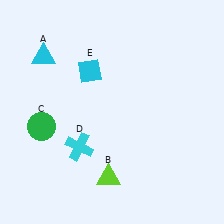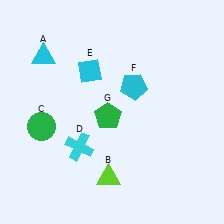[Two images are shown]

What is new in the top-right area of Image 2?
A cyan pentagon (F) was added in the top-right area of Image 2.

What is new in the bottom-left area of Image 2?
A green pentagon (G) was added in the bottom-left area of Image 2.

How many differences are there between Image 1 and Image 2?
There are 2 differences between the two images.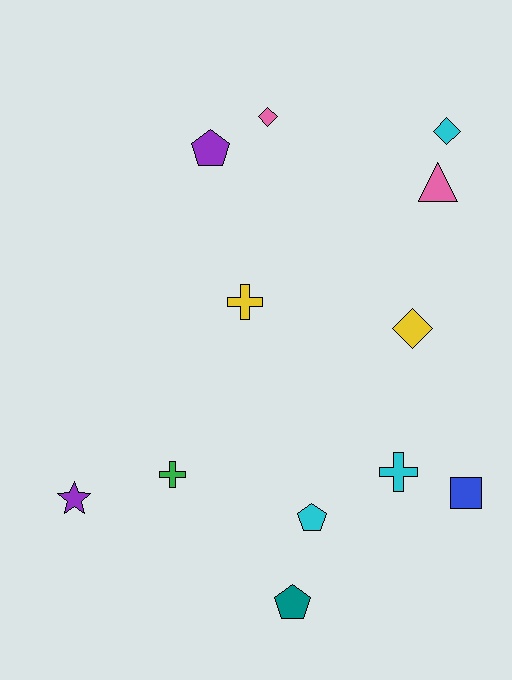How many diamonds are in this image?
There are 3 diamonds.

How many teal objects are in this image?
There is 1 teal object.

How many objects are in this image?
There are 12 objects.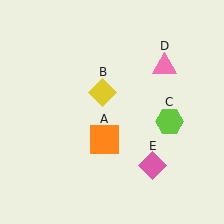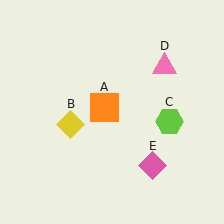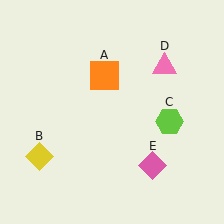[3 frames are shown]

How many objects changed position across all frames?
2 objects changed position: orange square (object A), yellow diamond (object B).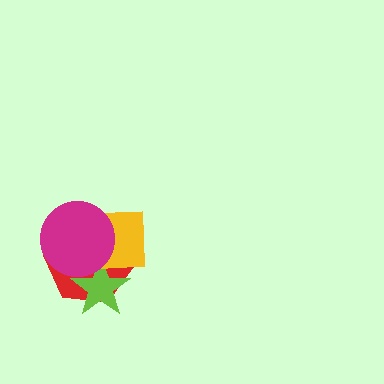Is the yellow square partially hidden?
Yes, it is partially covered by another shape.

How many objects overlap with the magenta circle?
3 objects overlap with the magenta circle.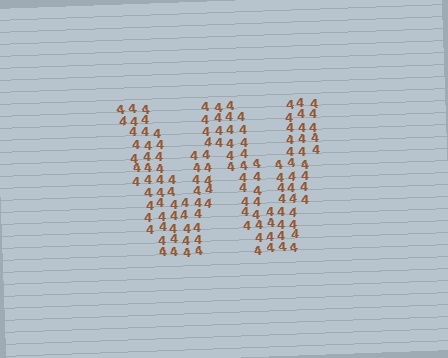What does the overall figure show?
The overall figure shows the letter W.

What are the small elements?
The small elements are digit 4's.